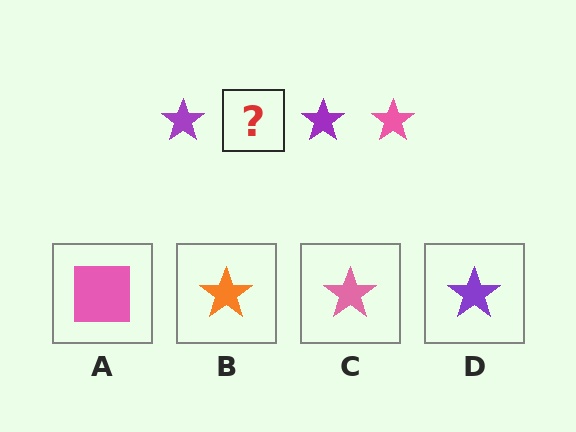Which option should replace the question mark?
Option C.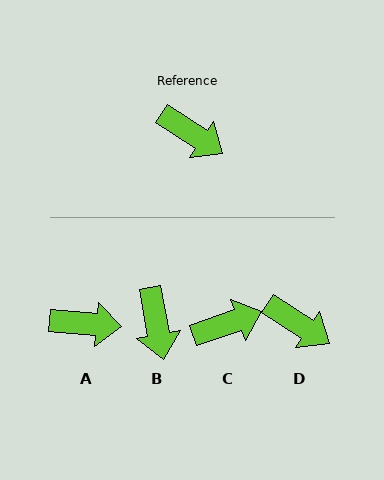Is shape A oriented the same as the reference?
No, it is off by about 28 degrees.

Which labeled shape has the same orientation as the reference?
D.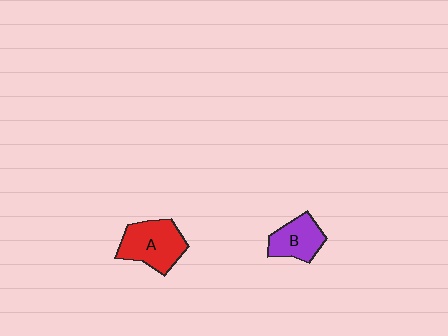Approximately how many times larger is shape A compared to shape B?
Approximately 1.4 times.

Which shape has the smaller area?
Shape B (purple).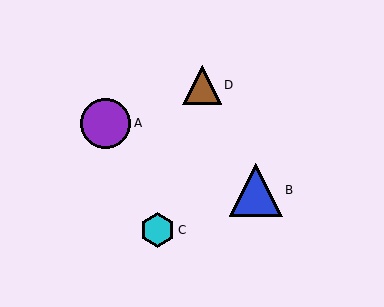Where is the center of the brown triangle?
The center of the brown triangle is at (202, 85).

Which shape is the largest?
The blue triangle (labeled B) is the largest.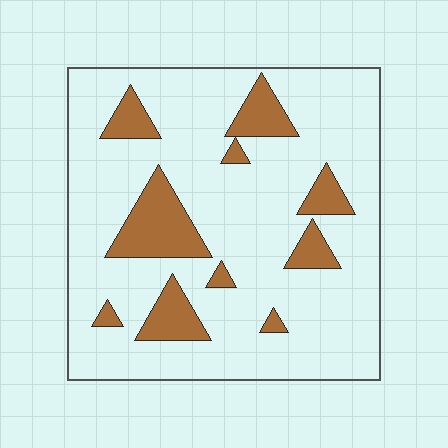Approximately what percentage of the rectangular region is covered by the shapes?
Approximately 15%.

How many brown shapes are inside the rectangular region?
10.